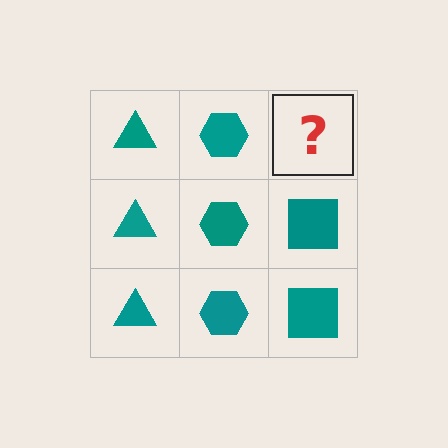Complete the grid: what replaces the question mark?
The question mark should be replaced with a teal square.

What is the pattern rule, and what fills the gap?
The rule is that each column has a consistent shape. The gap should be filled with a teal square.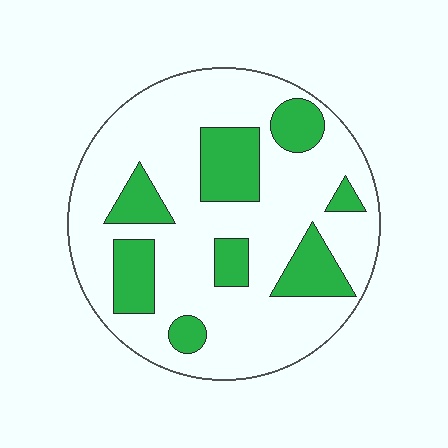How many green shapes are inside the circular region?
8.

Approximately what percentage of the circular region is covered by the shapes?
Approximately 25%.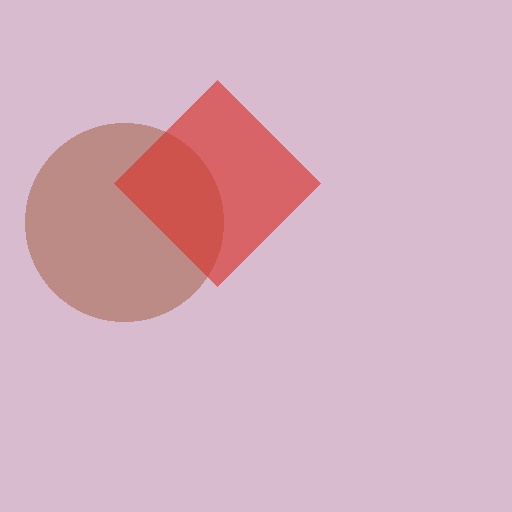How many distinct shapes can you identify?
There are 2 distinct shapes: a brown circle, a red diamond.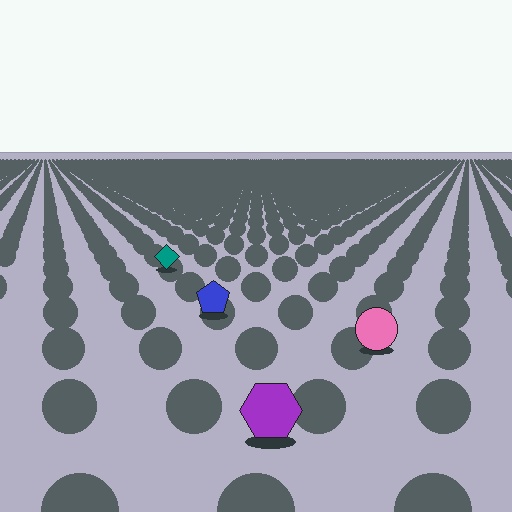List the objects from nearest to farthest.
From nearest to farthest: the purple hexagon, the pink circle, the blue pentagon, the teal diamond.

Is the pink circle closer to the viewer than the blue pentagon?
Yes. The pink circle is closer — you can tell from the texture gradient: the ground texture is coarser near it.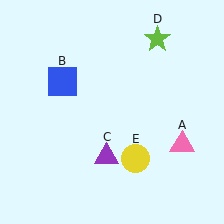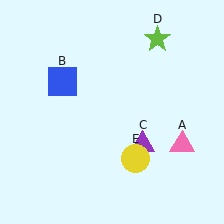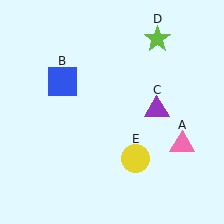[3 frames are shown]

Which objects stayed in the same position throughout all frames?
Pink triangle (object A) and blue square (object B) and lime star (object D) and yellow circle (object E) remained stationary.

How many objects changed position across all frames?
1 object changed position: purple triangle (object C).